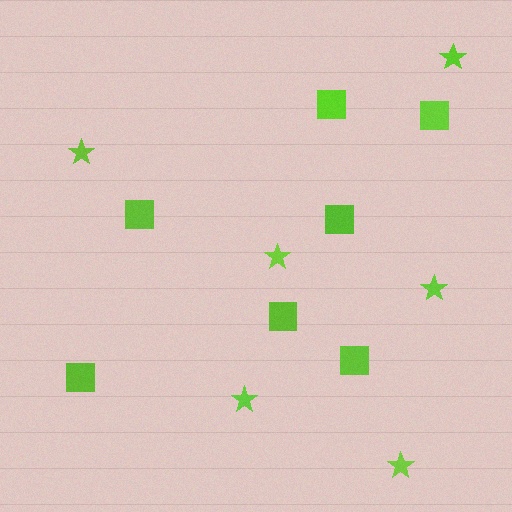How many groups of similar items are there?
There are 2 groups: one group of squares (7) and one group of stars (6).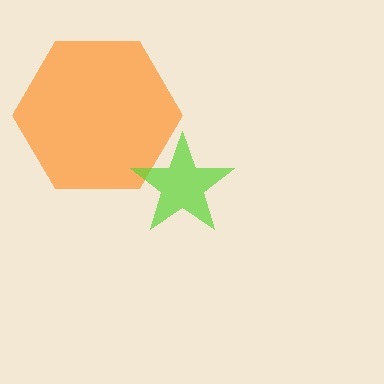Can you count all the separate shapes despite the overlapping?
Yes, there are 2 separate shapes.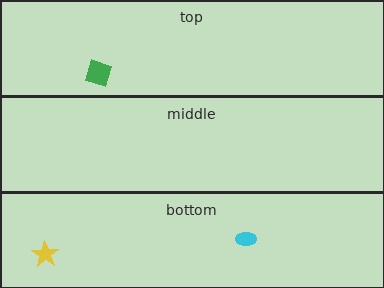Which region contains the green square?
The top region.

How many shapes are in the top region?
1.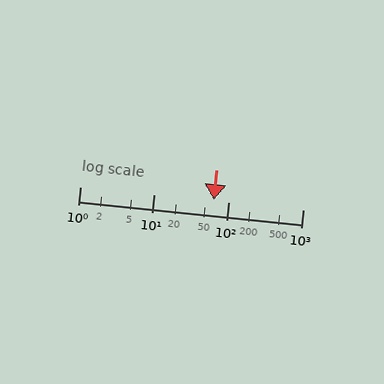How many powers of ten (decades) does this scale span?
The scale spans 3 decades, from 1 to 1000.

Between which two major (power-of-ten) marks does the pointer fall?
The pointer is between 10 and 100.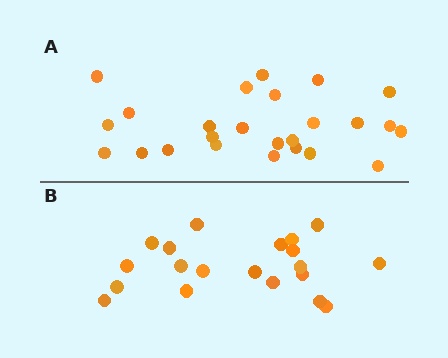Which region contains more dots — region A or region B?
Region A (the top region) has more dots.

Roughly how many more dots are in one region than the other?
Region A has about 5 more dots than region B.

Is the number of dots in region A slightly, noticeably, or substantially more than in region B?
Region A has noticeably more, but not dramatically so. The ratio is roughly 1.2 to 1.